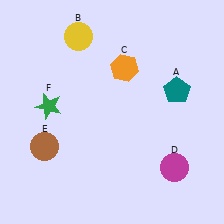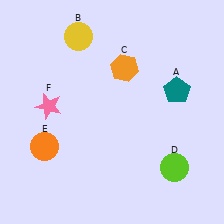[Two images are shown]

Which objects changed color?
D changed from magenta to lime. E changed from brown to orange. F changed from green to pink.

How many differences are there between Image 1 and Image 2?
There are 3 differences between the two images.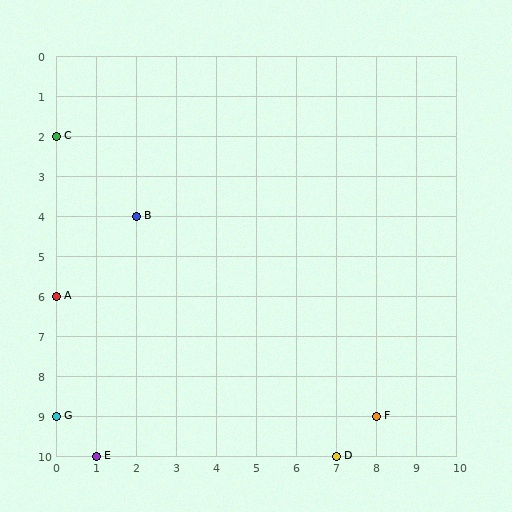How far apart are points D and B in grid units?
Points D and B are 5 columns and 6 rows apart (about 7.8 grid units diagonally).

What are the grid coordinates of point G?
Point G is at grid coordinates (0, 9).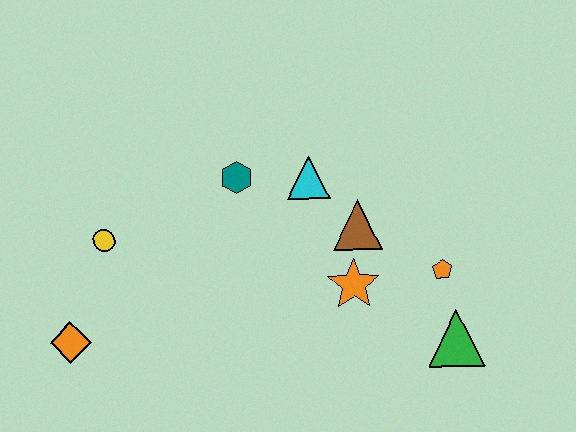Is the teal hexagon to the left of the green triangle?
Yes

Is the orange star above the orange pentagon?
No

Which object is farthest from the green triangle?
The orange diamond is farthest from the green triangle.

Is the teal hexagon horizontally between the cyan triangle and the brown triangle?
No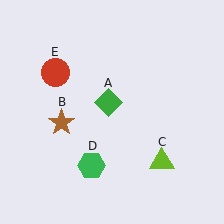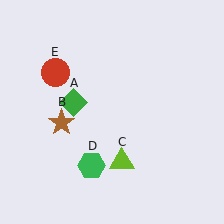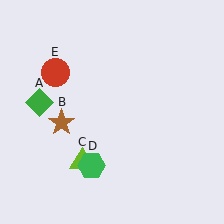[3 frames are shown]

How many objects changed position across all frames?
2 objects changed position: green diamond (object A), lime triangle (object C).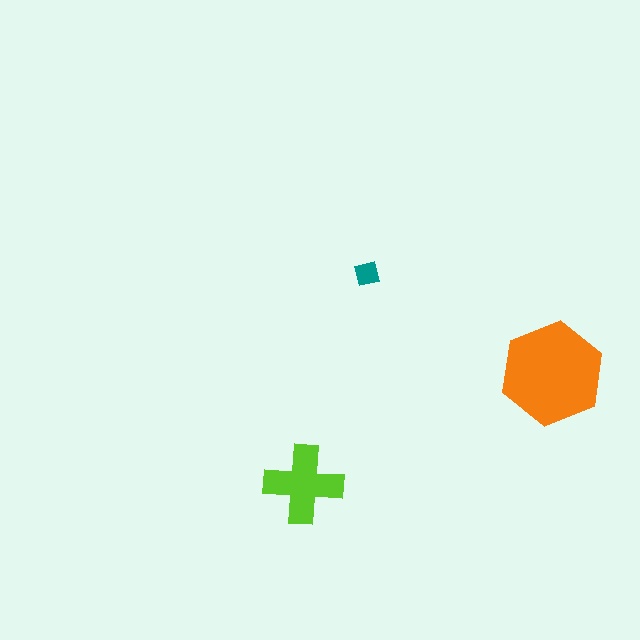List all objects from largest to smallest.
The orange hexagon, the lime cross, the teal square.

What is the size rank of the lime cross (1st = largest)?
2nd.